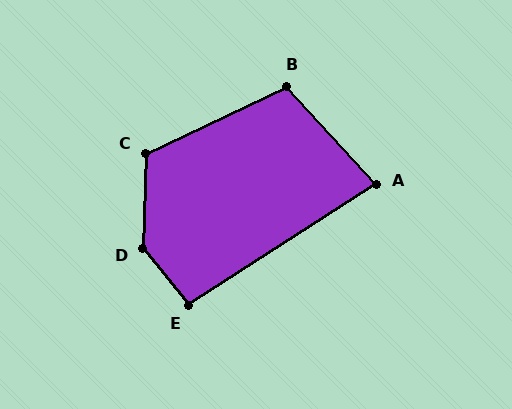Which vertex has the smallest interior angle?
A, at approximately 80 degrees.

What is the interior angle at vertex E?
Approximately 96 degrees (obtuse).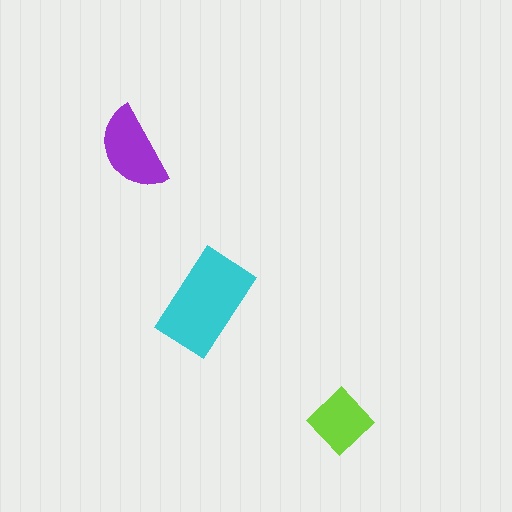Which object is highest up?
The purple semicircle is topmost.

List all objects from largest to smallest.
The cyan rectangle, the purple semicircle, the lime diamond.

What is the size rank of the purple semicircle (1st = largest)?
2nd.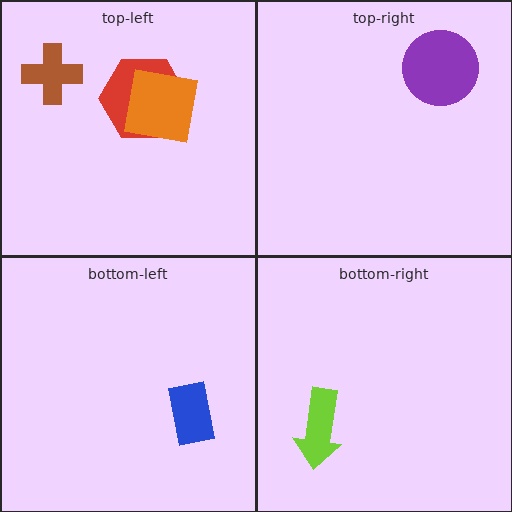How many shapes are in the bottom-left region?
1.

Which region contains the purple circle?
The top-right region.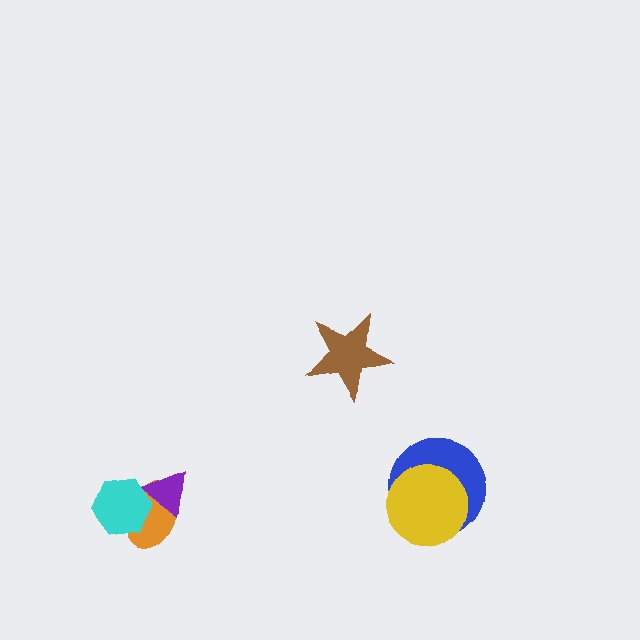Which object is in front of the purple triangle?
The cyan hexagon is in front of the purple triangle.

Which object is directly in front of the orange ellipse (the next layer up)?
The purple triangle is directly in front of the orange ellipse.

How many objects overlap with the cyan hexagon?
2 objects overlap with the cyan hexagon.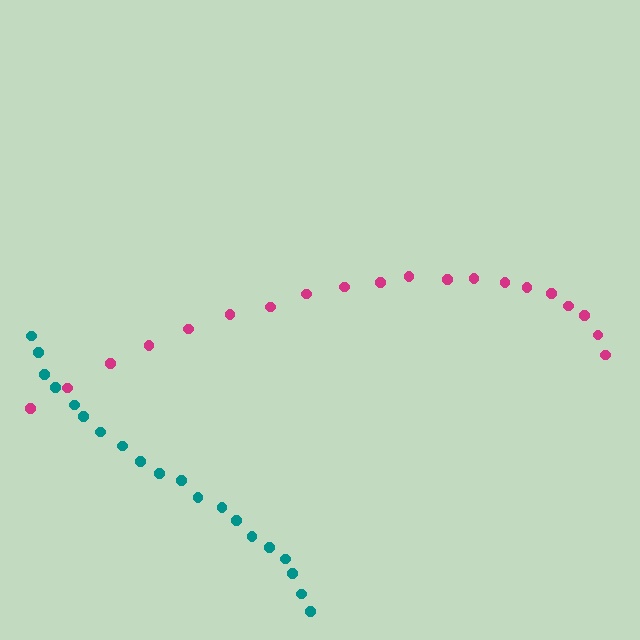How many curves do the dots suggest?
There are 2 distinct paths.